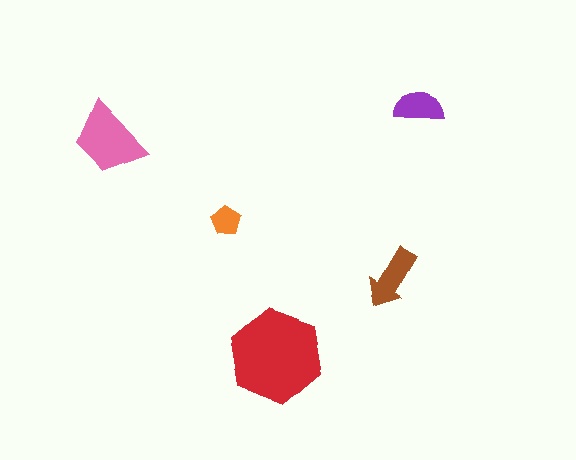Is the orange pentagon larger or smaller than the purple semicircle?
Smaller.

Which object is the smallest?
The orange pentagon.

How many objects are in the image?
There are 5 objects in the image.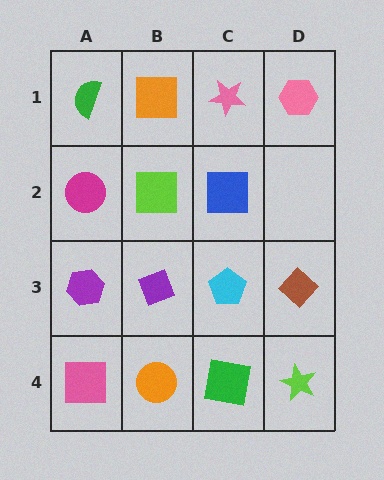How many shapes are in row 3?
4 shapes.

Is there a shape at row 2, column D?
No, that cell is empty.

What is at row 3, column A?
A purple hexagon.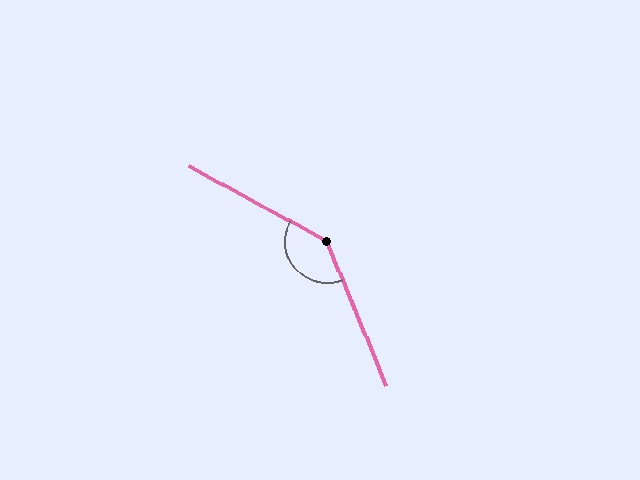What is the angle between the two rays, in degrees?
Approximately 142 degrees.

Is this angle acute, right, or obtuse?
It is obtuse.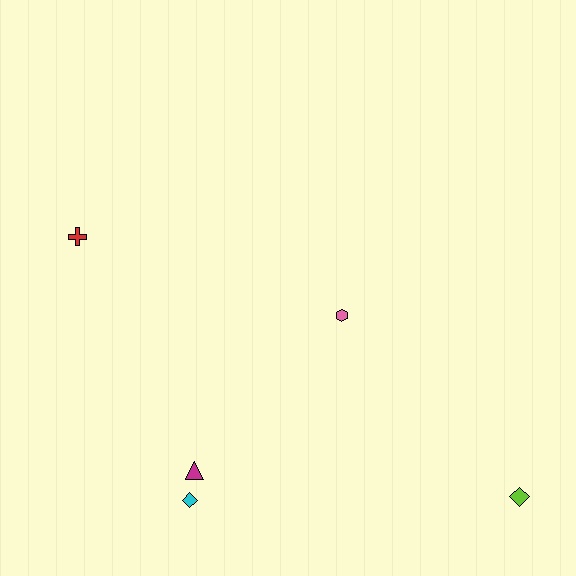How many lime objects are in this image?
There is 1 lime object.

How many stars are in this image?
There are no stars.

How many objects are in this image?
There are 5 objects.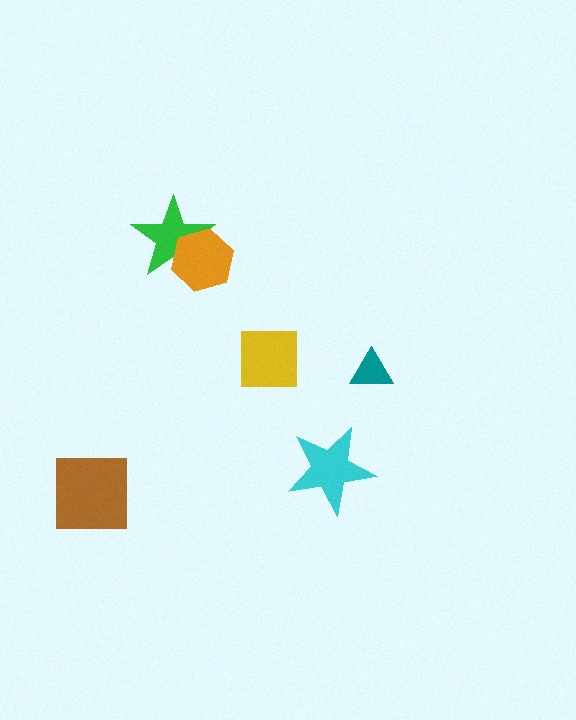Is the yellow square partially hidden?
No, no other shape covers it.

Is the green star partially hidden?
Yes, it is partially covered by another shape.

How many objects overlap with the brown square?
0 objects overlap with the brown square.